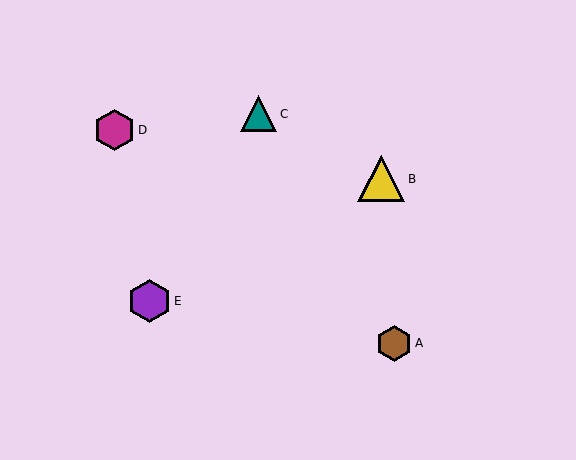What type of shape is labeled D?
Shape D is a magenta hexagon.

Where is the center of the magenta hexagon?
The center of the magenta hexagon is at (115, 130).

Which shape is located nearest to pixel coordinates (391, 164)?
The yellow triangle (labeled B) at (381, 179) is nearest to that location.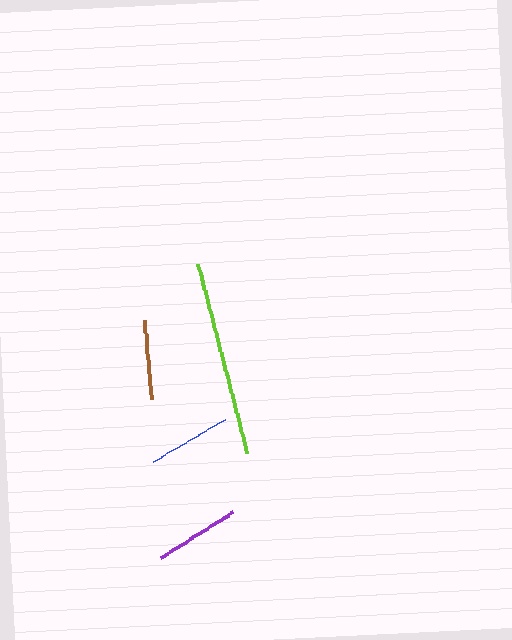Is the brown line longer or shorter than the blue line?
The blue line is longer than the brown line.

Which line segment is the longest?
The lime line is the longest at approximately 195 pixels.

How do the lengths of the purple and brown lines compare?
The purple and brown lines are approximately the same length.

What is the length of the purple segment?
The purple segment is approximately 85 pixels long.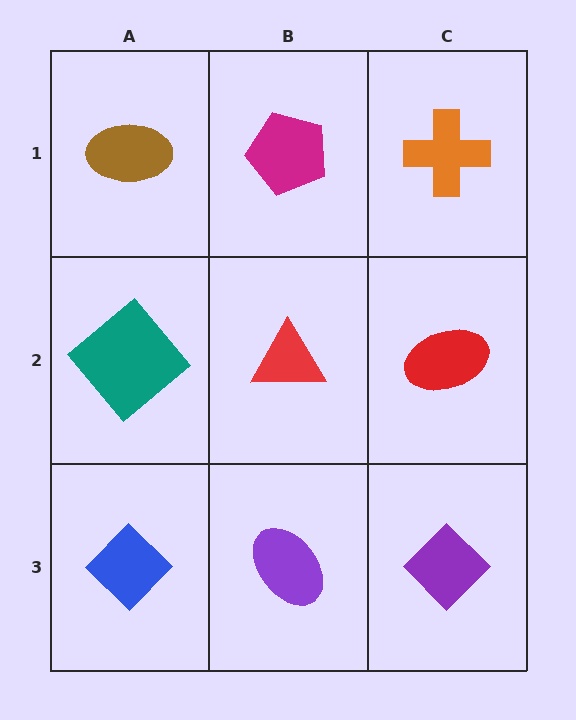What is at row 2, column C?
A red ellipse.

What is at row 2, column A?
A teal diamond.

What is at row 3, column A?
A blue diamond.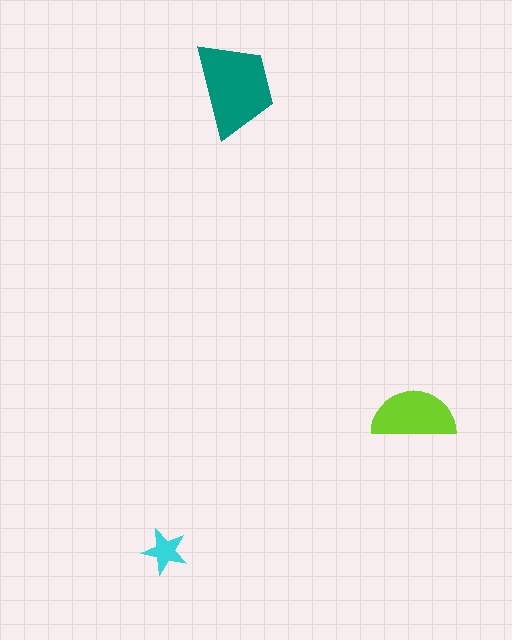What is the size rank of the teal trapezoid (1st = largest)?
1st.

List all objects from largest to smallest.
The teal trapezoid, the lime semicircle, the cyan star.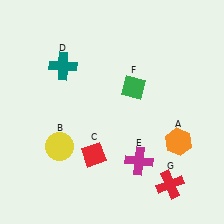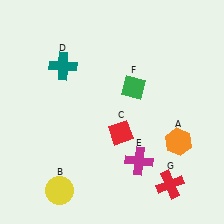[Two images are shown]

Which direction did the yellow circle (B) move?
The yellow circle (B) moved down.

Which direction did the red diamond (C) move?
The red diamond (C) moved right.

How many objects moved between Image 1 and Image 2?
2 objects moved between the two images.